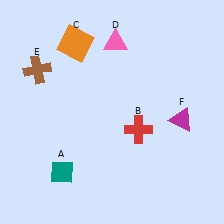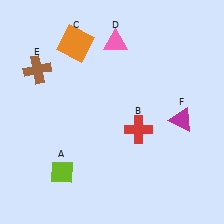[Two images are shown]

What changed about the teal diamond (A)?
In Image 1, A is teal. In Image 2, it changed to lime.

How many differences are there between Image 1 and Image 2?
There is 1 difference between the two images.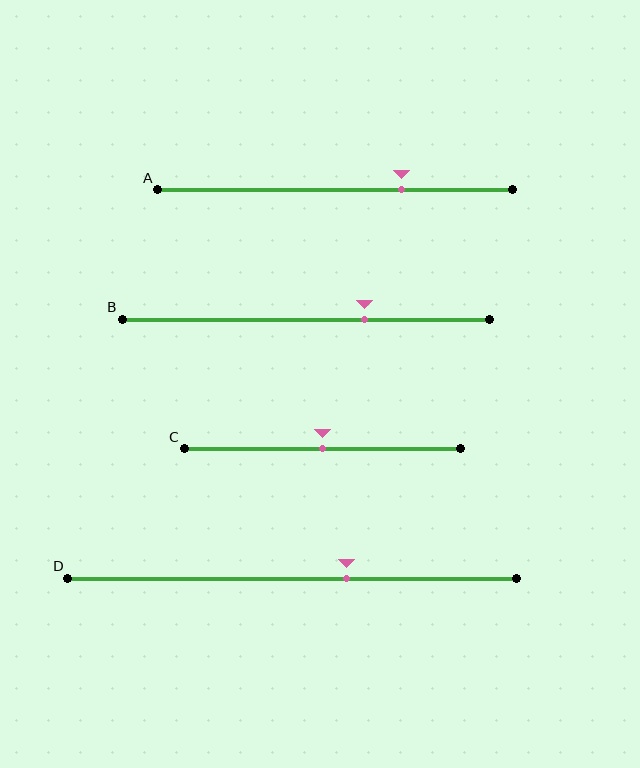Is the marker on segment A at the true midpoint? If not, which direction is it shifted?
No, the marker on segment A is shifted to the right by about 19% of the segment length.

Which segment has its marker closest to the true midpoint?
Segment C has its marker closest to the true midpoint.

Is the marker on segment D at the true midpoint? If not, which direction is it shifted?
No, the marker on segment D is shifted to the right by about 12% of the segment length.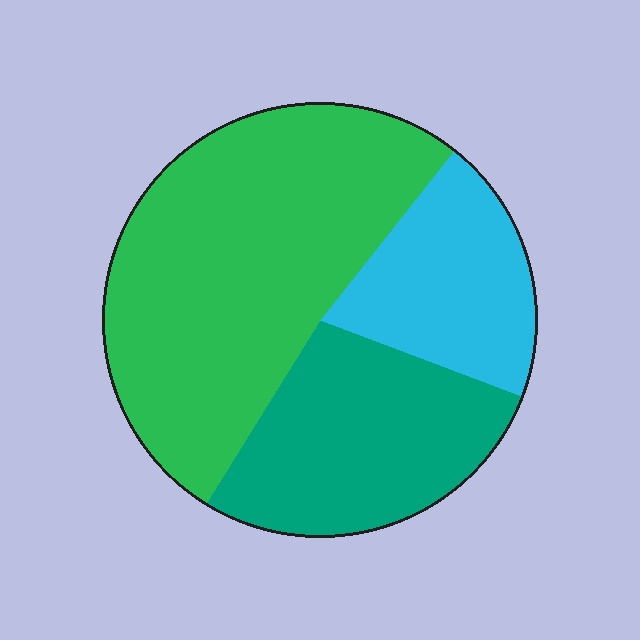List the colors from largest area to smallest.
From largest to smallest: green, teal, cyan.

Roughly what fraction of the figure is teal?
Teal covers around 30% of the figure.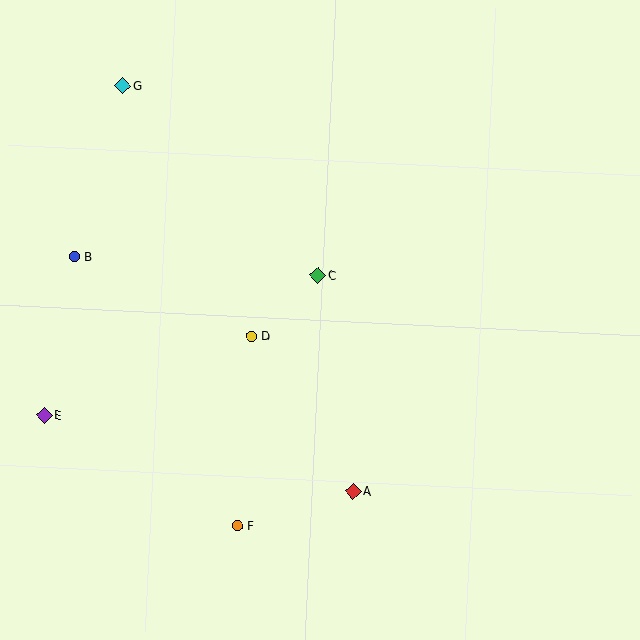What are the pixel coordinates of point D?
Point D is at (252, 336).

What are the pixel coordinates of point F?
Point F is at (237, 525).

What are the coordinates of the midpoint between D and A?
The midpoint between D and A is at (302, 413).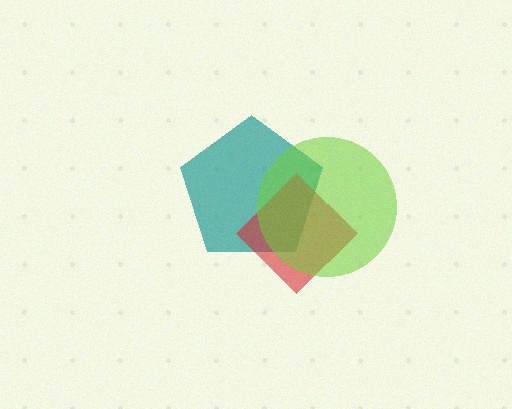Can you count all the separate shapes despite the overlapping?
Yes, there are 3 separate shapes.